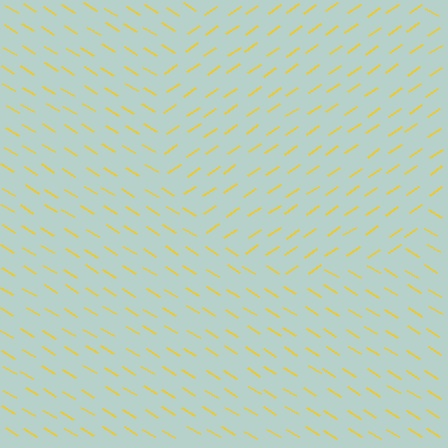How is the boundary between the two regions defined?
The boundary is defined purely by a change in line orientation (approximately 66 degrees difference). All lines are the same color and thickness.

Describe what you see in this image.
The image is filled with small yellow line segments. A circle region in the image has lines oriented differently from the surrounding lines, creating a visible texture boundary.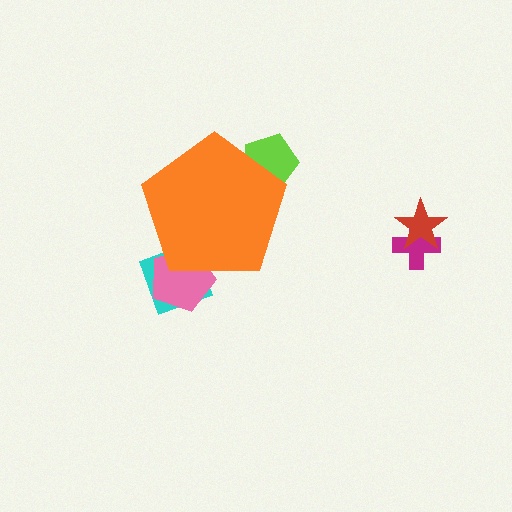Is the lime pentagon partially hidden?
Yes, the lime pentagon is partially hidden behind the orange pentagon.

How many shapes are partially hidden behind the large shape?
3 shapes are partially hidden.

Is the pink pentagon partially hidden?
Yes, the pink pentagon is partially hidden behind the orange pentagon.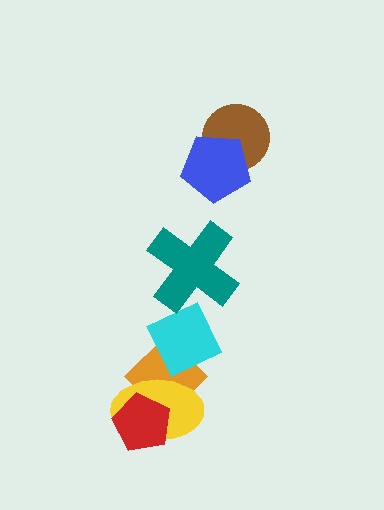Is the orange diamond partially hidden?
Yes, it is partially covered by another shape.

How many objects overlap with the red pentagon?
2 objects overlap with the red pentagon.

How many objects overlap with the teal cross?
1 object overlaps with the teal cross.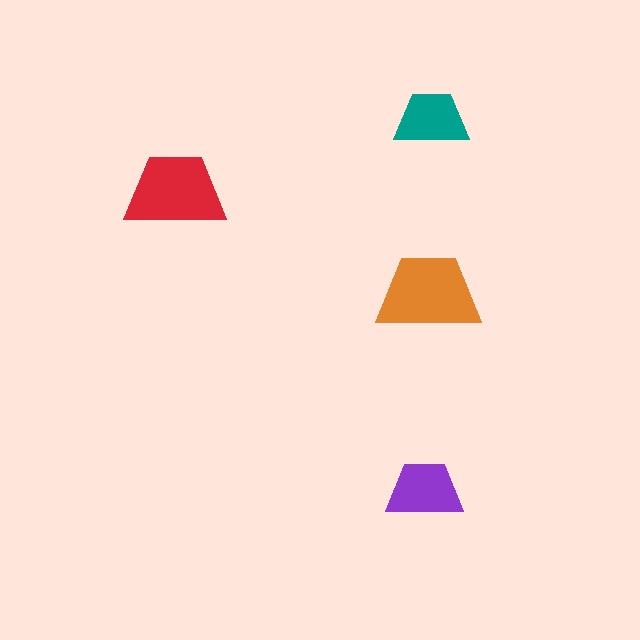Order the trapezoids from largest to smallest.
the orange one, the red one, the purple one, the teal one.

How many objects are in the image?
There are 4 objects in the image.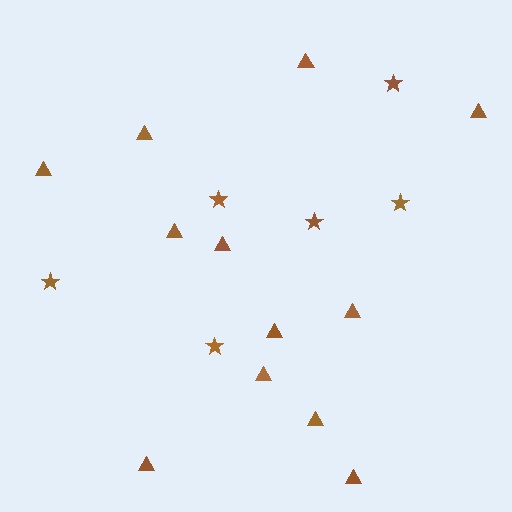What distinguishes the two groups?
There are 2 groups: one group of triangles (12) and one group of stars (6).